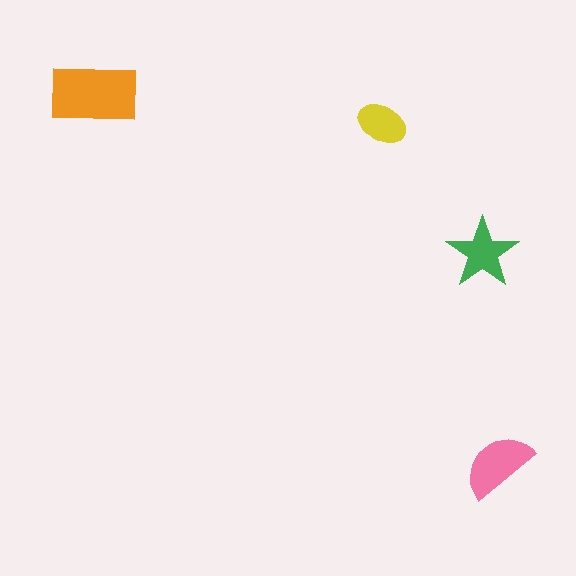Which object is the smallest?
The yellow ellipse.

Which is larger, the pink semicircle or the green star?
The pink semicircle.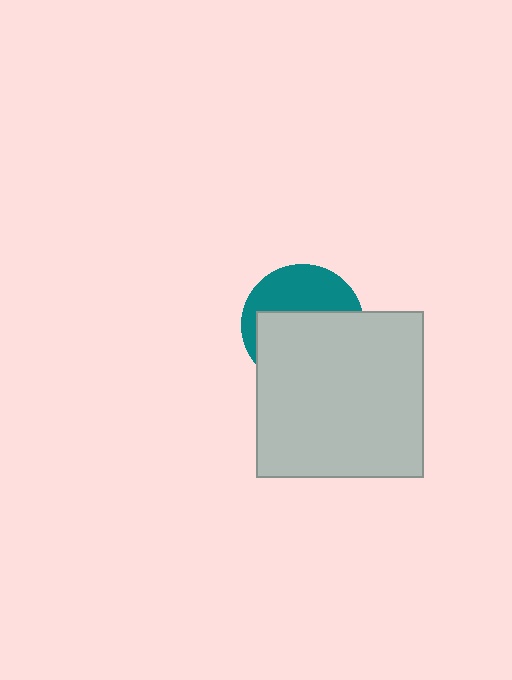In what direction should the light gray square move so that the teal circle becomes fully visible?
The light gray square should move down. That is the shortest direction to clear the overlap and leave the teal circle fully visible.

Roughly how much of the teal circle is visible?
A small part of it is visible (roughly 41%).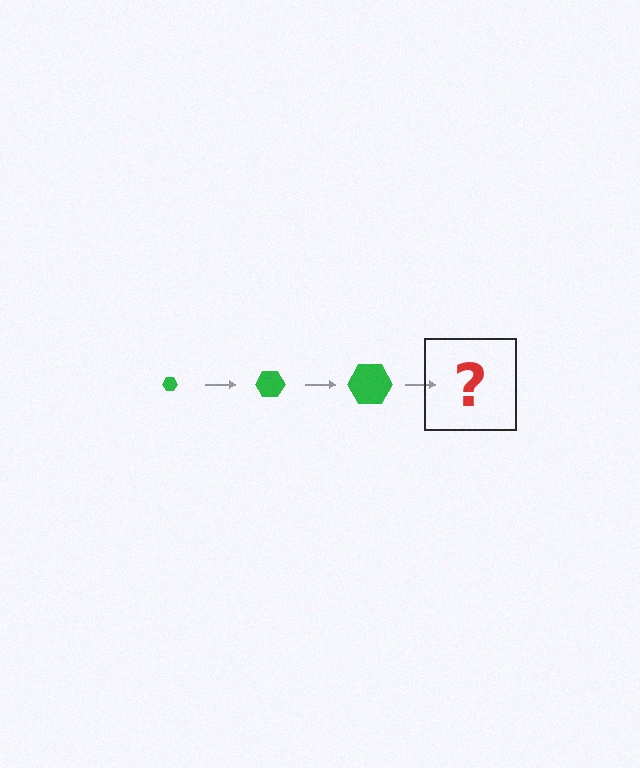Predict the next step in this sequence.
The next step is a green hexagon, larger than the previous one.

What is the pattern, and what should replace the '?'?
The pattern is that the hexagon gets progressively larger each step. The '?' should be a green hexagon, larger than the previous one.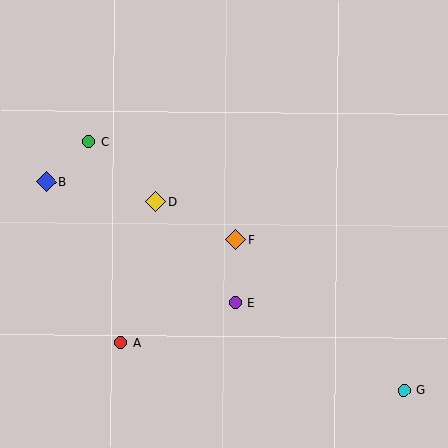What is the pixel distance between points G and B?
The distance between G and B is 413 pixels.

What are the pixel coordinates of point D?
Point D is at (156, 201).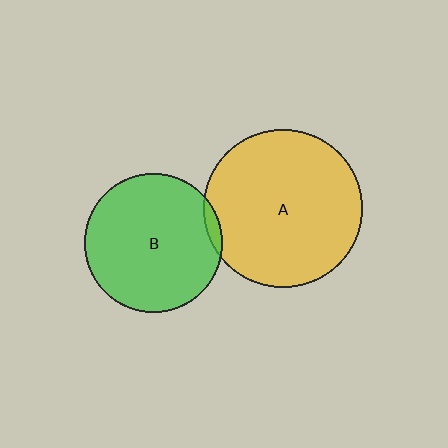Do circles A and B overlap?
Yes.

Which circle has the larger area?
Circle A (yellow).